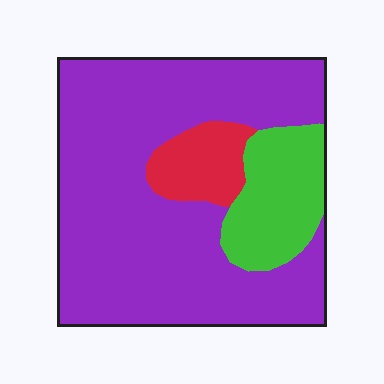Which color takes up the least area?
Red, at roughly 10%.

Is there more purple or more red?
Purple.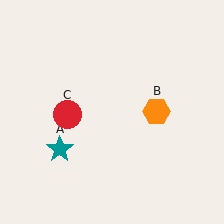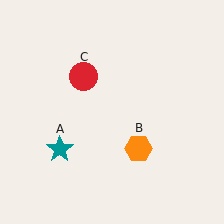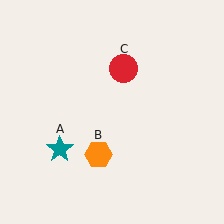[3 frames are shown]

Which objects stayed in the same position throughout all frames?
Teal star (object A) remained stationary.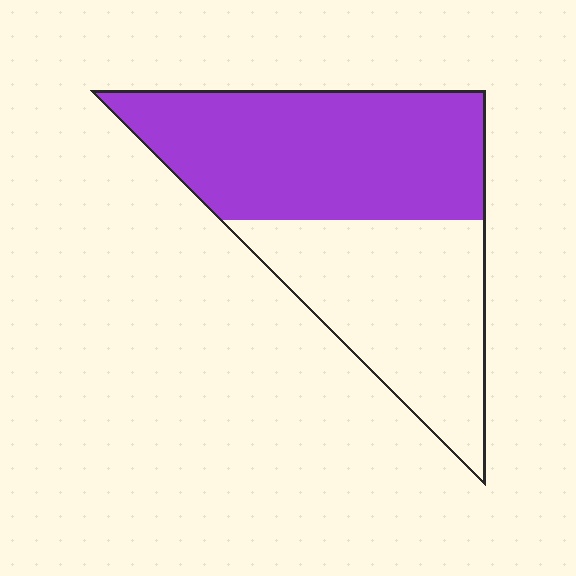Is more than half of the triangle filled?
Yes.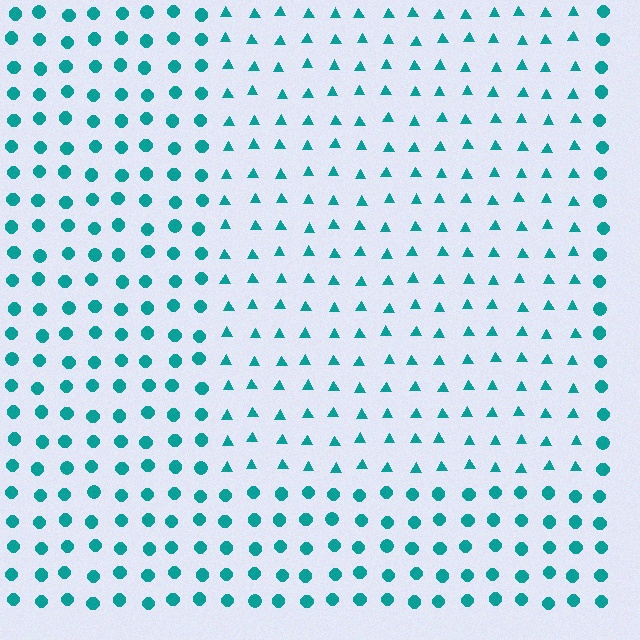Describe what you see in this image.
The image is filled with small teal elements arranged in a uniform grid. A rectangle-shaped region contains triangles, while the surrounding area contains circles. The boundary is defined purely by the change in element shape.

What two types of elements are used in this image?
The image uses triangles inside the rectangle region and circles outside it.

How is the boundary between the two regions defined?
The boundary is defined by a change in element shape: triangles inside vs. circles outside. All elements share the same color and spacing.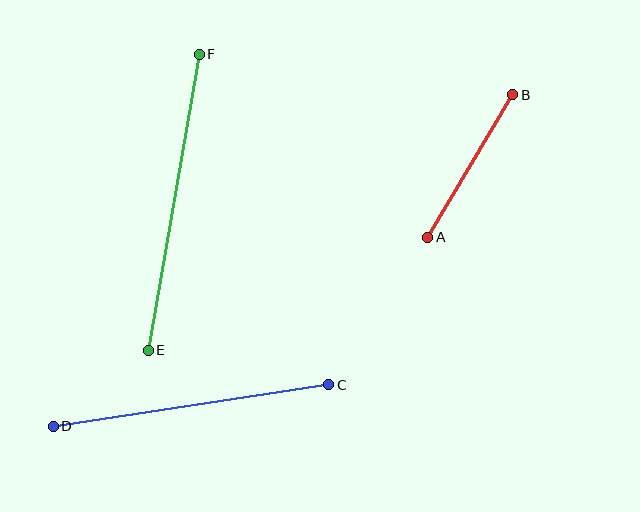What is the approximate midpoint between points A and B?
The midpoint is at approximately (470, 166) pixels.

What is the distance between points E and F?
The distance is approximately 300 pixels.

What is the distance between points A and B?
The distance is approximately 166 pixels.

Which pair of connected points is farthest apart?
Points E and F are farthest apart.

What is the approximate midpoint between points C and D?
The midpoint is at approximately (191, 405) pixels.